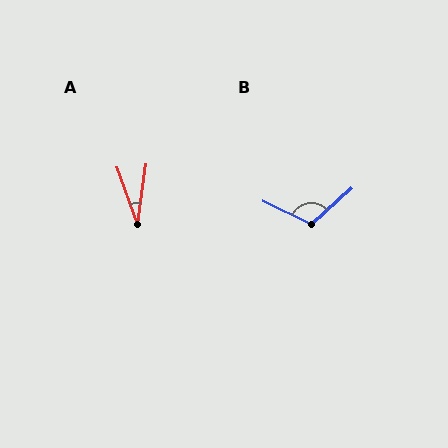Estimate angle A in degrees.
Approximately 28 degrees.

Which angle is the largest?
B, at approximately 112 degrees.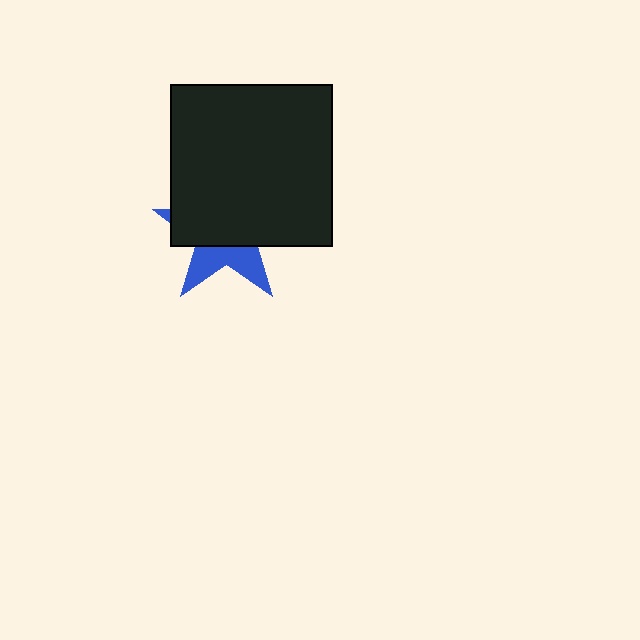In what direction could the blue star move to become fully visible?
The blue star could move down. That would shift it out from behind the black square entirely.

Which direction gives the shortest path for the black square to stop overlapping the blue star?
Moving up gives the shortest separation.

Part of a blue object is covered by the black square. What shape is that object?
It is a star.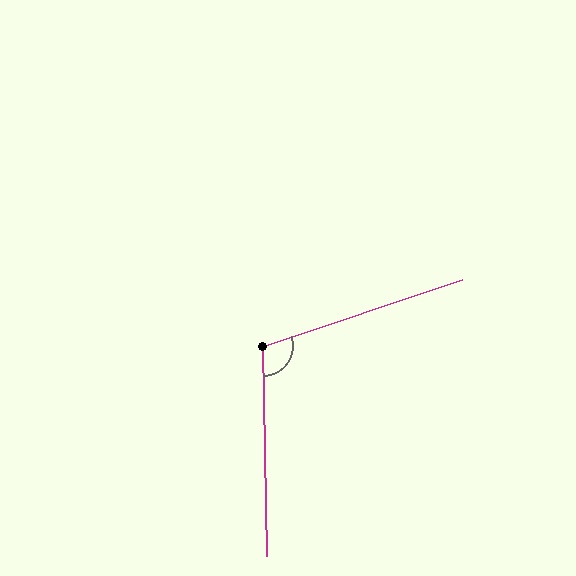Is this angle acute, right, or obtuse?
It is obtuse.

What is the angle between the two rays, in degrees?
Approximately 108 degrees.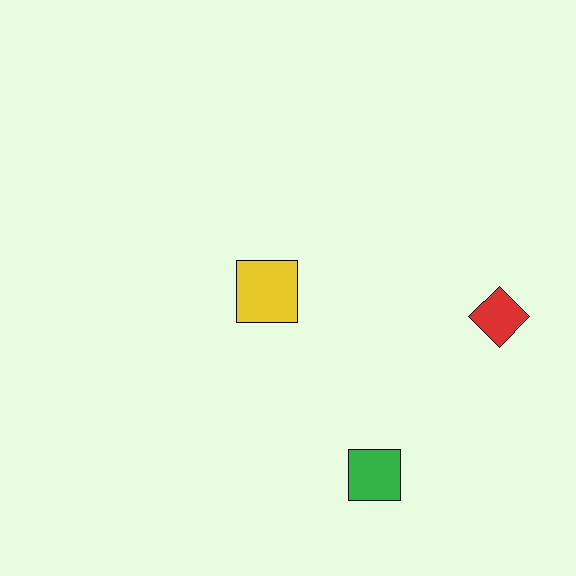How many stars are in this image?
There are no stars.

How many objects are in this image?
There are 3 objects.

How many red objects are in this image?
There is 1 red object.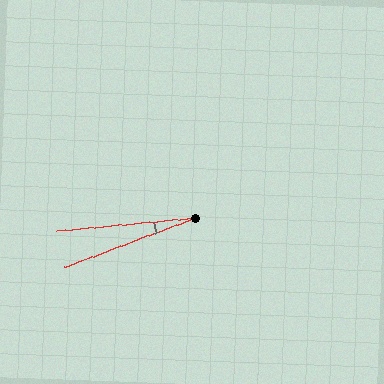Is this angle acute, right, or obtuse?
It is acute.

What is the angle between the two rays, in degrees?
Approximately 16 degrees.